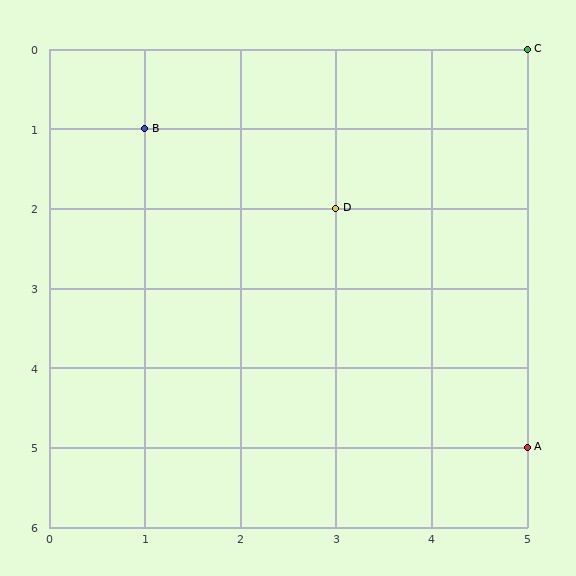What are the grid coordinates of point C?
Point C is at grid coordinates (5, 0).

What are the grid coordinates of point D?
Point D is at grid coordinates (3, 2).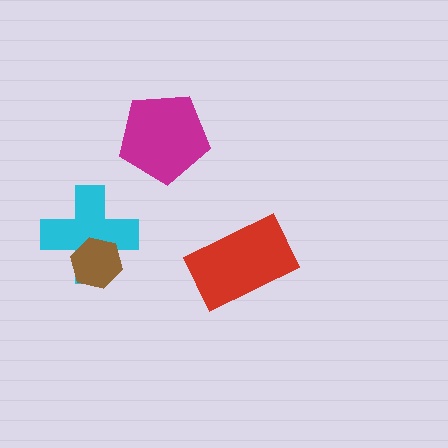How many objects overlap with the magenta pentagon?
0 objects overlap with the magenta pentagon.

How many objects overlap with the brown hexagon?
1 object overlaps with the brown hexagon.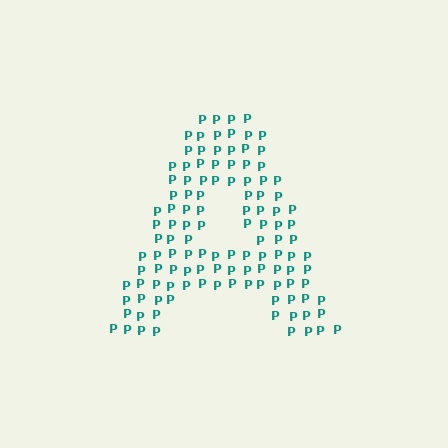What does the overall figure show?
The overall figure shows the letter A.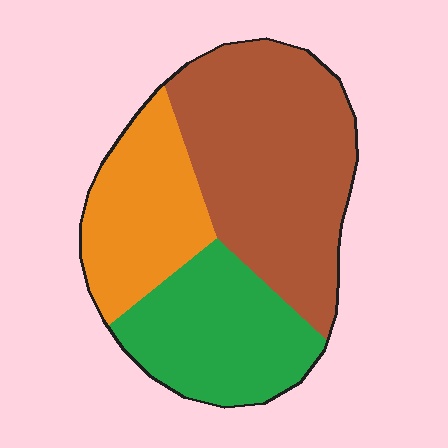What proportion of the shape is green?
Green takes up between a quarter and a half of the shape.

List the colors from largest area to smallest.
From largest to smallest: brown, green, orange.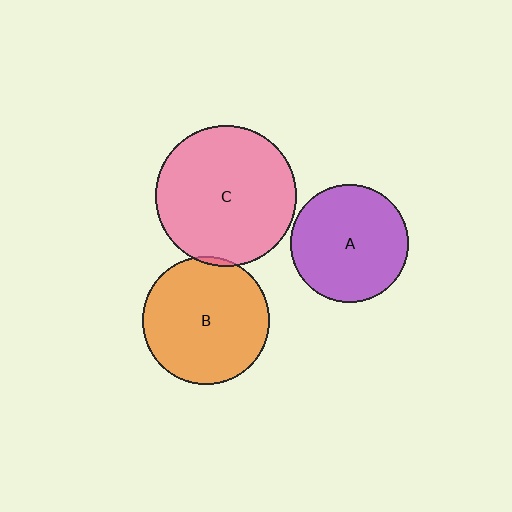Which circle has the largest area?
Circle C (pink).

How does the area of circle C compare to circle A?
Approximately 1.4 times.